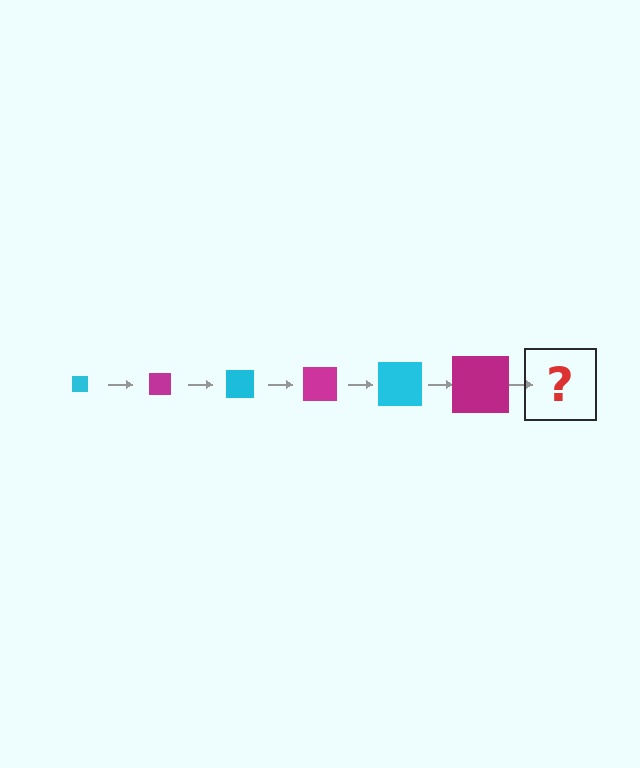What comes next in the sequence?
The next element should be a cyan square, larger than the previous one.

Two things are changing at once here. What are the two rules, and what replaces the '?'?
The two rules are that the square grows larger each step and the color cycles through cyan and magenta. The '?' should be a cyan square, larger than the previous one.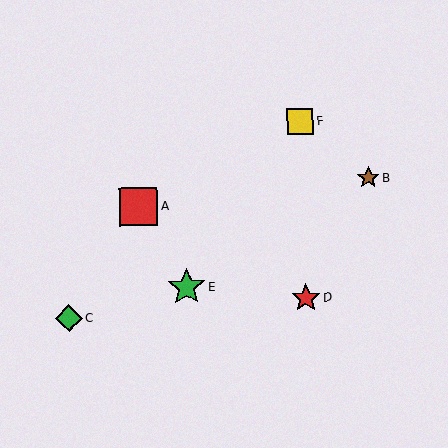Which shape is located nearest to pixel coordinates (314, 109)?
The yellow square (labeled F) at (300, 121) is nearest to that location.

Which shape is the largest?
The red square (labeled A) is the largest.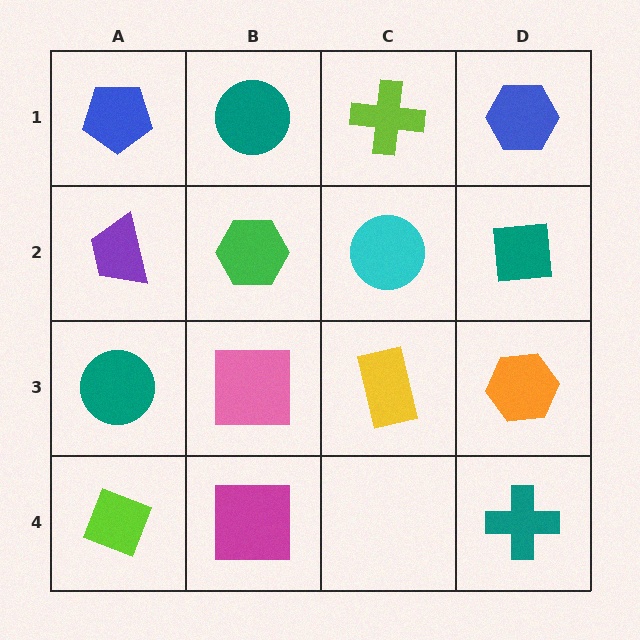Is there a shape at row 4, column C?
No, that cell is empty.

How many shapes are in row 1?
4 shapes.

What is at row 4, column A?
A lime diamond.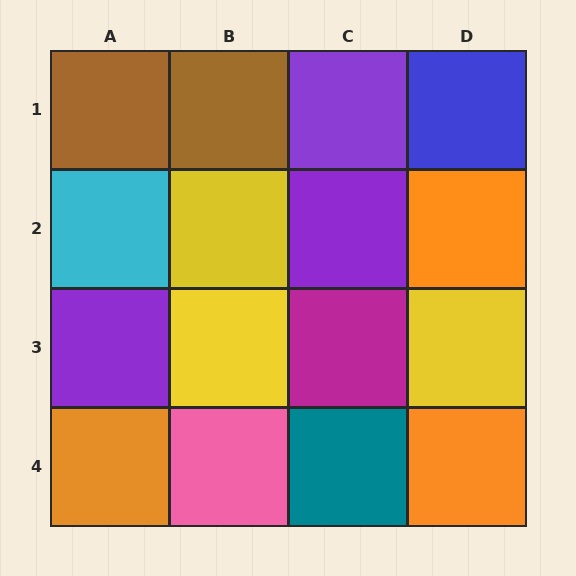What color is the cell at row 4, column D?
Orange.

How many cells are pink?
1 cell is pink.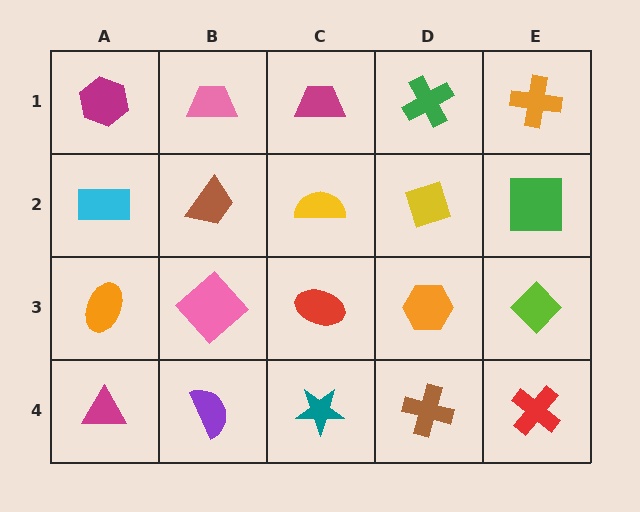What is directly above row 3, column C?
A yellow semicircle.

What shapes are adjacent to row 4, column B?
A pink diamond (row 3, column B), a magenta triangle (row 4, column A), a teal star (row 4, column C).